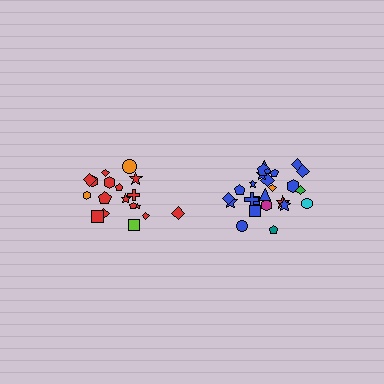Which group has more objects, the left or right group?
The right group.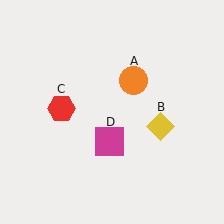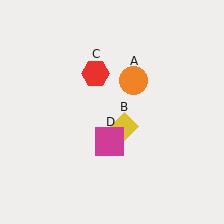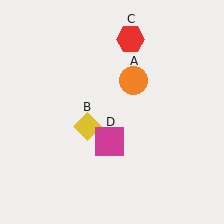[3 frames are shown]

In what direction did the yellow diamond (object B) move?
The yellow diamond (object B) moved left.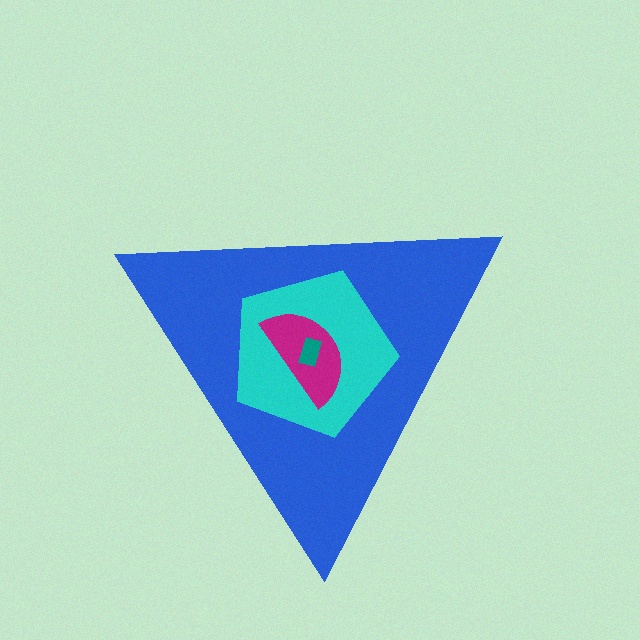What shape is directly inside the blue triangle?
The cyan pentagon.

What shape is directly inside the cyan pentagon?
The magenta semicircle.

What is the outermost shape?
The blue triangle.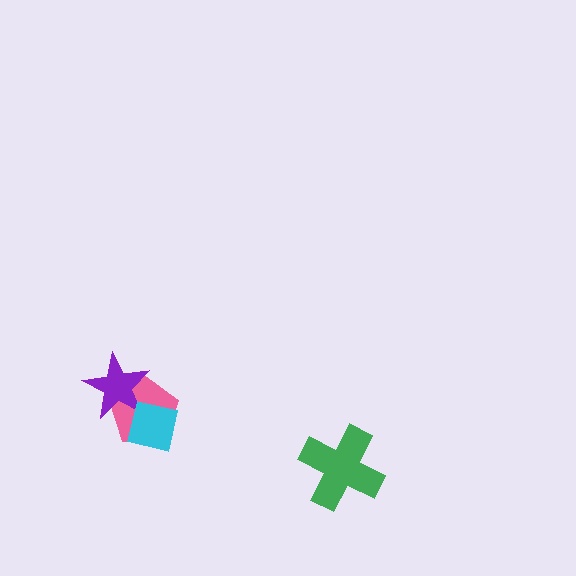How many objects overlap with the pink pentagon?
2 objects overlap with the pink pentagon.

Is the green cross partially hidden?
No, no other shape covers it.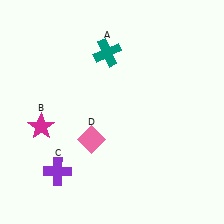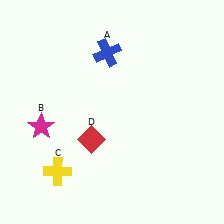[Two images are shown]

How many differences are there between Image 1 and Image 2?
There are 3 differences between the two images.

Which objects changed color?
A changed from teal to blue. C changed from purple to yellow. D changed from pink to red.